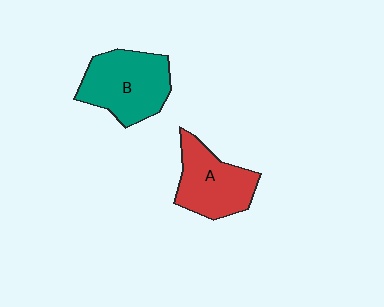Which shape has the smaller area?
Shape A (red).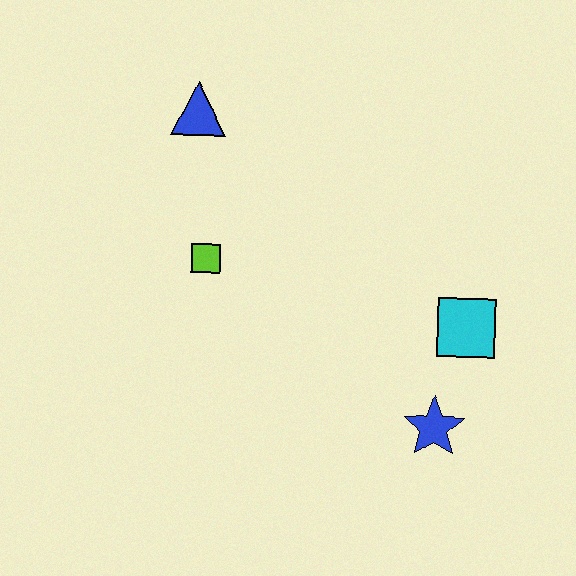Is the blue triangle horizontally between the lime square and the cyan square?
No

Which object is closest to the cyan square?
The blue star is closest to the cyan square.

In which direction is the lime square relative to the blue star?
The lime square is to the left of the blue star.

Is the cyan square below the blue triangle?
Yes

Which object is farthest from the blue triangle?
The blue star is farthest from the blue triangle.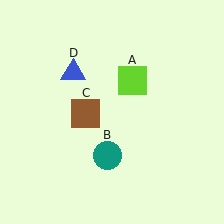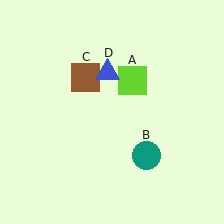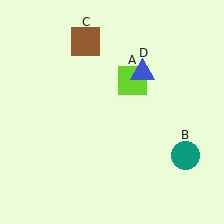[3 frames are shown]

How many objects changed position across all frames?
3 objects changed position: teal circle (object B), brown square (object C), blue triangle (object D).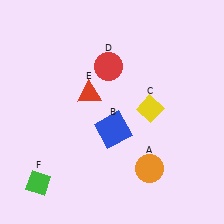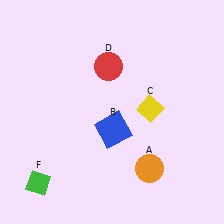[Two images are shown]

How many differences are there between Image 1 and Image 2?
There is 1 difference between the two images.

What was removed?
The red triangle (E) was removed in Image 2.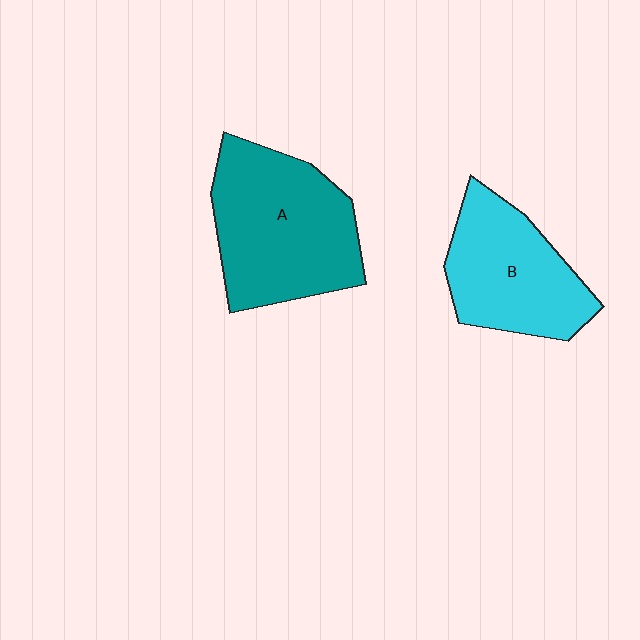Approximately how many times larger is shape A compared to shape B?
Approximately 1.3 times.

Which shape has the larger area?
Shape A (teal).